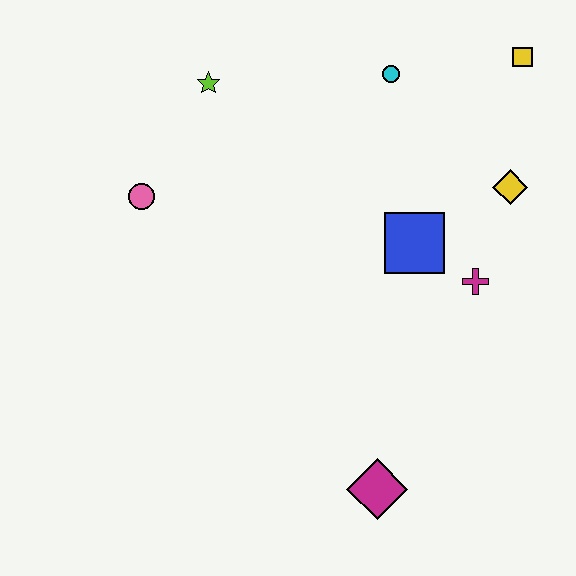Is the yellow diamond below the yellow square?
Yes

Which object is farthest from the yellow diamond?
The pink circle is farthest from the yellow diamond.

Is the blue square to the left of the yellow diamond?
Yes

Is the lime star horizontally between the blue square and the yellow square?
No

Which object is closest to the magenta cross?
The blue square is closest to the magenta cross.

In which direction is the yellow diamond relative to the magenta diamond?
The yellow diamond is above the magenta diamond.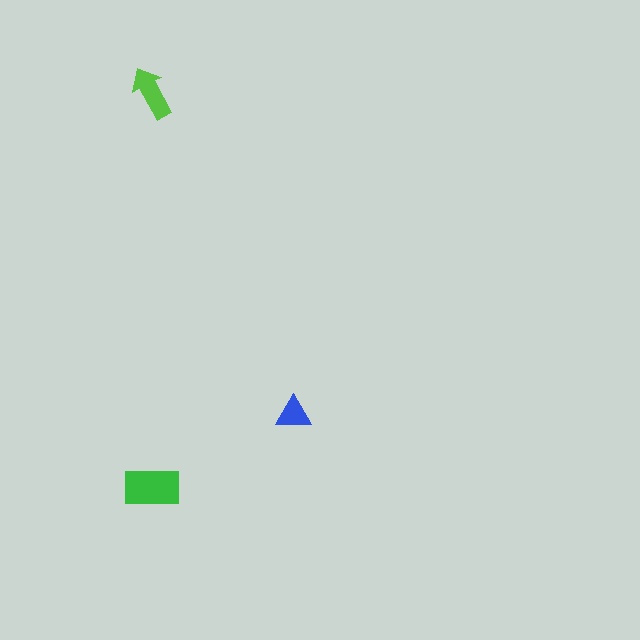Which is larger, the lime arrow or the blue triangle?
The lime arrow.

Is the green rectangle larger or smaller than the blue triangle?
Larger.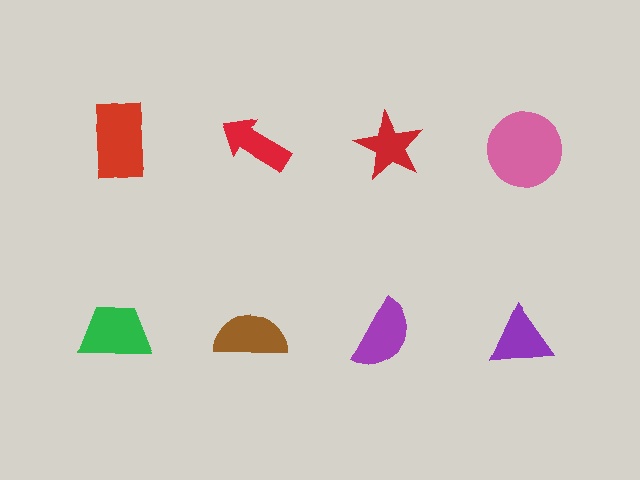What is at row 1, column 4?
A pink circle.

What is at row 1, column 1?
A red rectangle.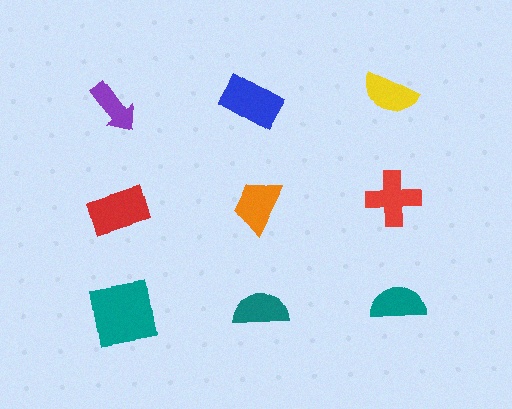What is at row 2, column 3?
A red cross.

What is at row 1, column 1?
A purple arrow.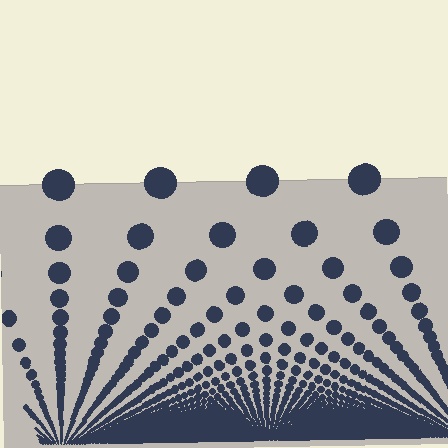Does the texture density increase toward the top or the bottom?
Density increases toward the bottom.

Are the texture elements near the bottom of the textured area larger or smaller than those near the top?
Smaller. The gradient is inverted — elements near the bottom are smaller and denser.